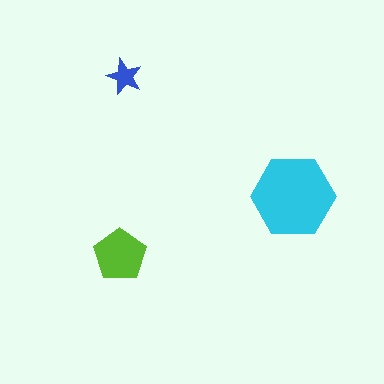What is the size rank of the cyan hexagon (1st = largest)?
1st.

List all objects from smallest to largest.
The blue star, the lime pentagon, the cyan hexagon.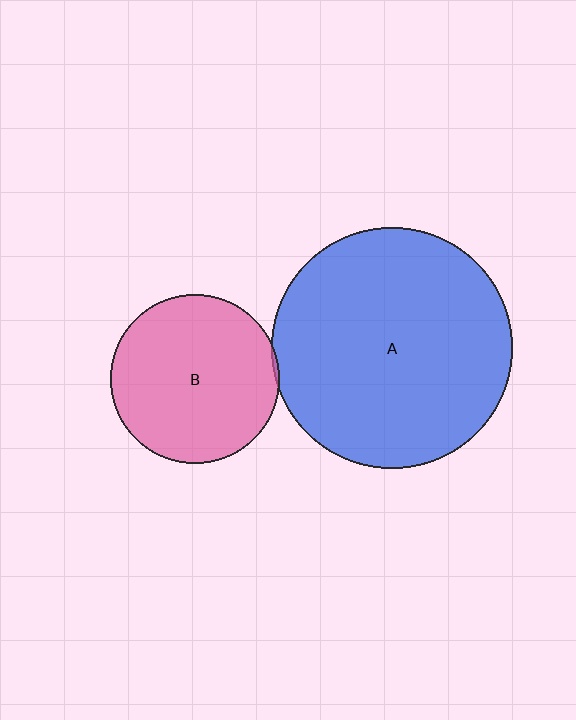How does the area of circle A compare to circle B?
Approximately 2.0 times.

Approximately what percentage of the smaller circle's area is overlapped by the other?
Approximately 5%.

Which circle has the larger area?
Circle A (blue).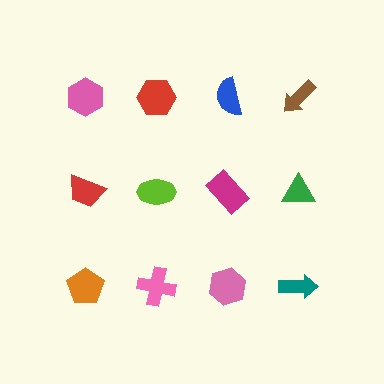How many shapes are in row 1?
4 shapes.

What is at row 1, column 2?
A red hexagon.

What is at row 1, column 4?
A brown arrow.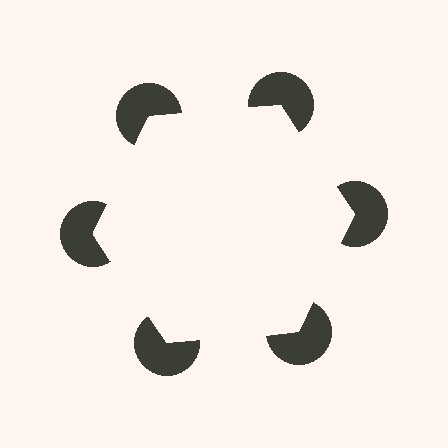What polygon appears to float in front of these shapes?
An illusory hexagon — its edges are inferred from the aligned wedge cuts in the pac-man discs, not physically drawn.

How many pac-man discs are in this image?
There are 6 — one at each vertex of the illusory hexagon.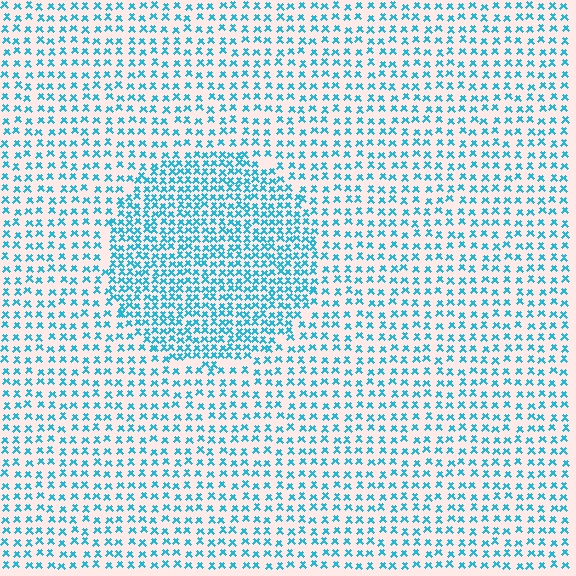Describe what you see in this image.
The image contains small cyan elements arranged at two different densities. A circle-shaped region is visible where the elements are more densely packed than the surrounding area.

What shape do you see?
I see a circle.